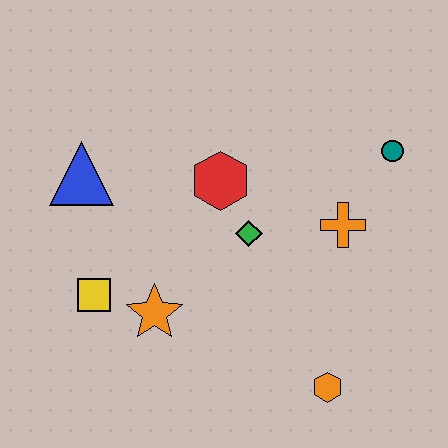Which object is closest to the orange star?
The yellow square is closest to the orange star.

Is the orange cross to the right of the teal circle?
No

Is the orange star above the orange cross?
No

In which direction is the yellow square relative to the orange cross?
The yellow square is to the left of the orange cross.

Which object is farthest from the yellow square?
The teal circle is farthest from the yellow square.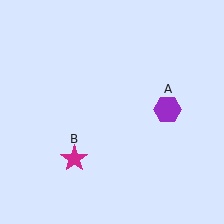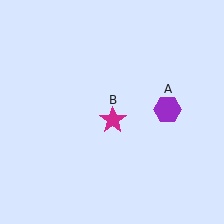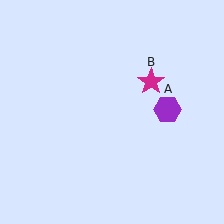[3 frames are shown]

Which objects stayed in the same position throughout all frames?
Purple hexagon (object A) remained stationary.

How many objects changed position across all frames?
1 object changed position: magenta star (object B).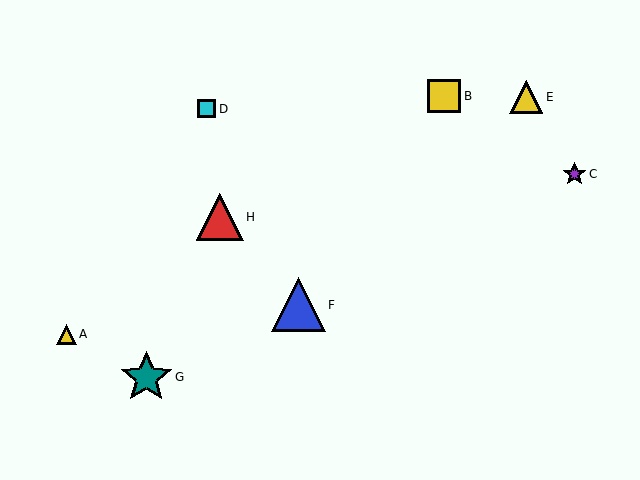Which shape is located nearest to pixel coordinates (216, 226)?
The red triangle (labeled H) at (220, 217) is nearest to that location.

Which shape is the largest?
The blue triangle (labeled F) is the largest.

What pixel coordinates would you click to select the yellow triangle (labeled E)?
Click at (526, 97) to select the yellow triangle E.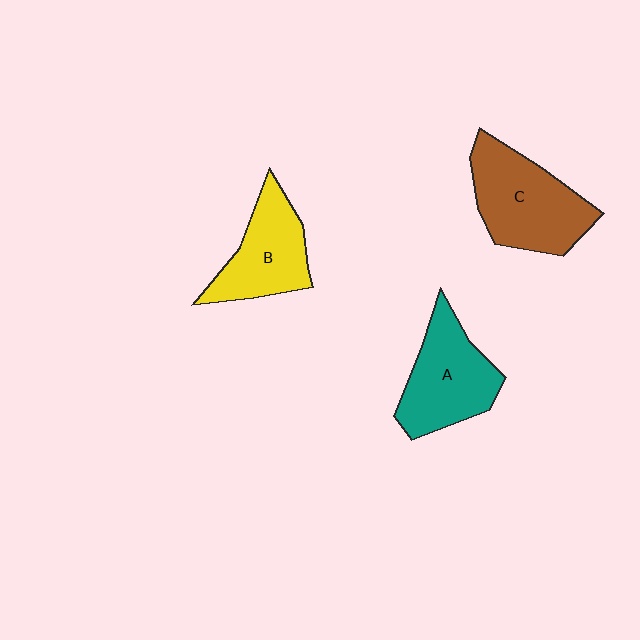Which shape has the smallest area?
Shape B (yellow).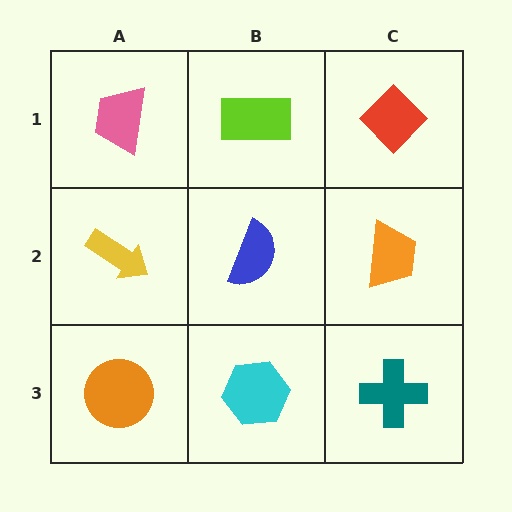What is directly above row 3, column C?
An orange trapezoid.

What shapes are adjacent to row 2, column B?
A lime rectangle (row 1, column B), a cyan hexagon (row 3, column B), a yellow arrow (row 2, column A), an orange trapezoid (row 2, column C).